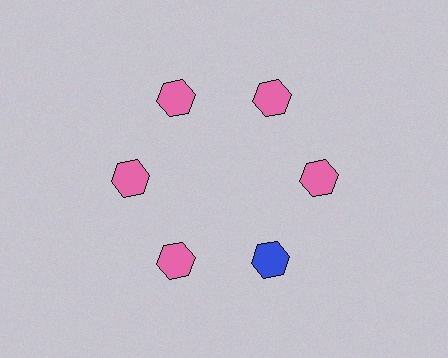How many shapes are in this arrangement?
There are 6 shapes arranged in a ring pattern.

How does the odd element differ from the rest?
It has a different color: blue instead of pink.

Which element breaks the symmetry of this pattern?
The blue hexagon at roughly the 5 o'clock position breaks the symmetry. All other shapes are pink hexagons.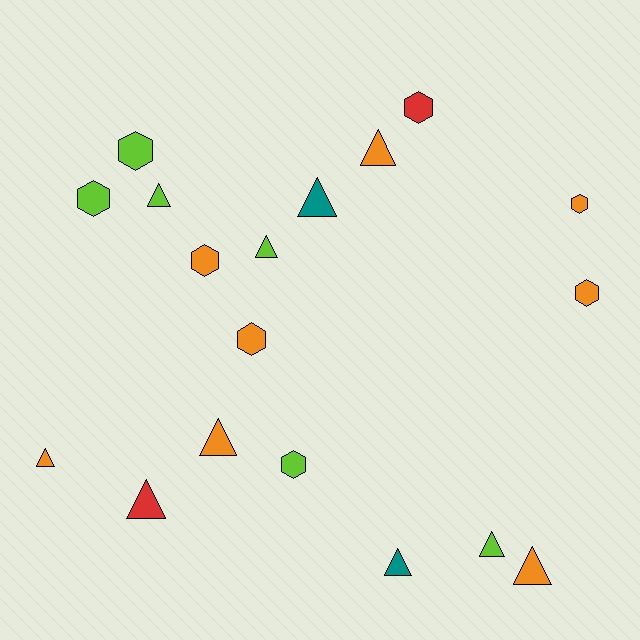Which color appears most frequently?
Orange, with 8 objects.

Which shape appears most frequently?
Triangle, with 10 objects.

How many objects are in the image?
There are 18 objects.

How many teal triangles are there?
There are 2 teal triangles.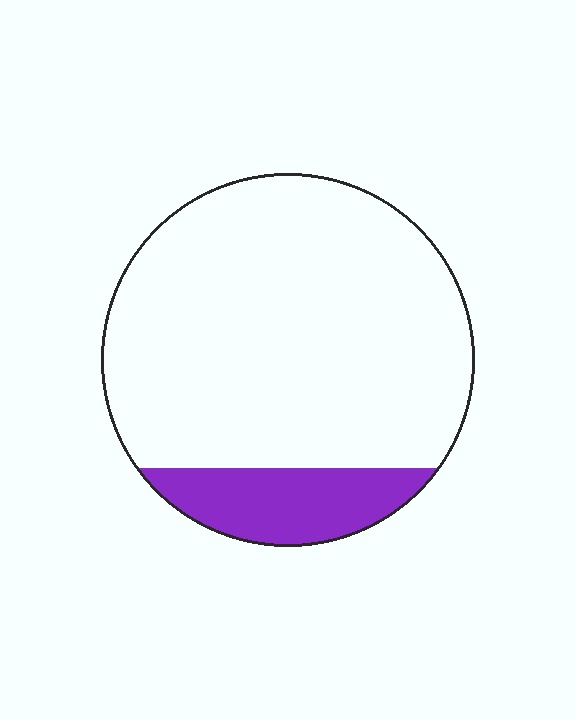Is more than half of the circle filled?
No.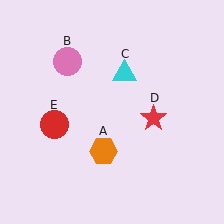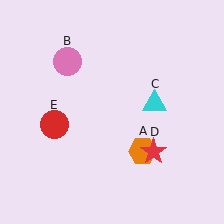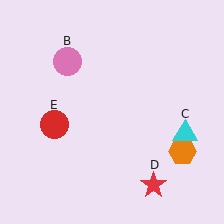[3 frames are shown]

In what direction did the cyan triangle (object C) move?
The cyan triangle (object C) moved down and to the right.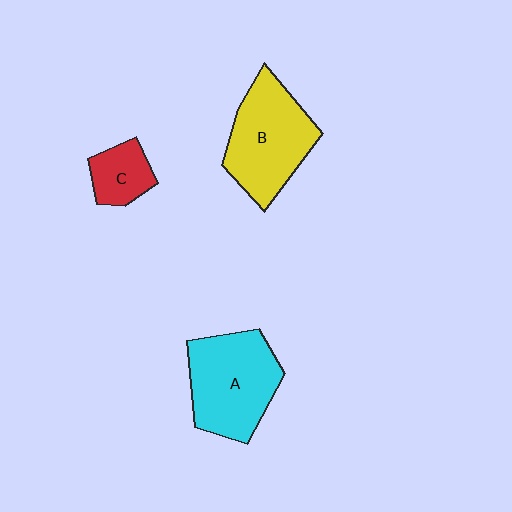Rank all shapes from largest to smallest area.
From largest to smallest: A (cyan), B (yellow), C (red).